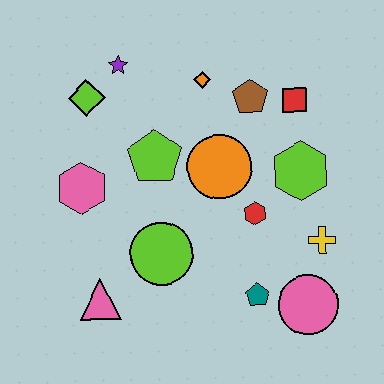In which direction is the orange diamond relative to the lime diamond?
The orange diamond is to the right of the lime diamond.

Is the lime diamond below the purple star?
Yes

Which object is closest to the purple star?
The lime diamond is closest to the purple star.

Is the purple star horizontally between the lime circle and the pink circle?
No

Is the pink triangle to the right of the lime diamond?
Yes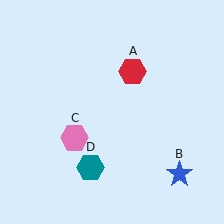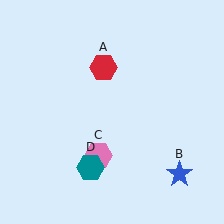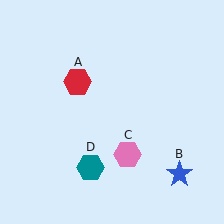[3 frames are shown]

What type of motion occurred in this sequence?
The red hexagon (object A), pink hexagon (object C) rotated counterclockwise around the center of the scene.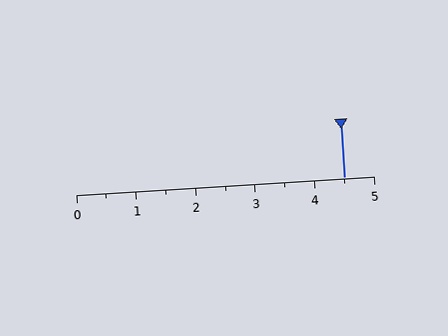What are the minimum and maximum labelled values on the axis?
The axis runs from 0 to 5.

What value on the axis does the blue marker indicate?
The marker indicates approximately 4.5.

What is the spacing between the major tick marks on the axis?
The major ticks are spaced 1 apart.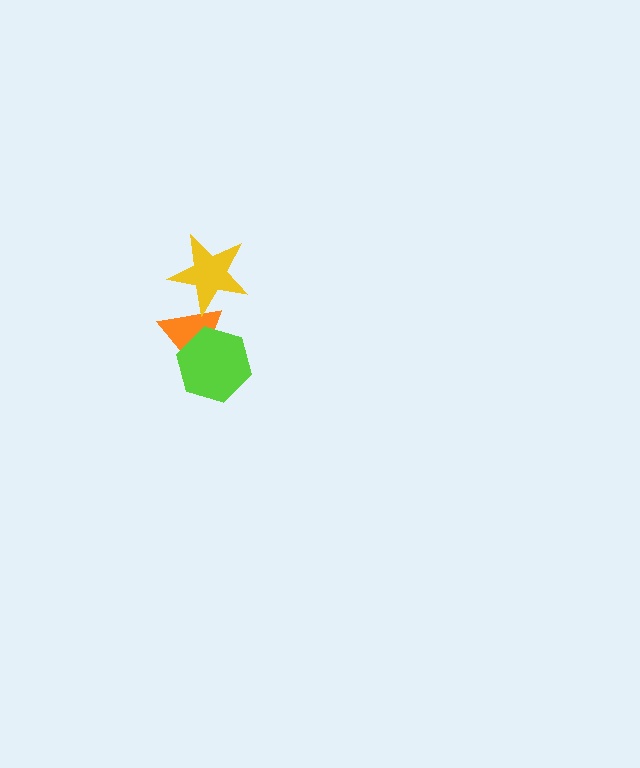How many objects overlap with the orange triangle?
2 objects overlap with the orange triangle.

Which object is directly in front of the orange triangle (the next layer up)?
The lime hexagon is directly in front of the orange triangle.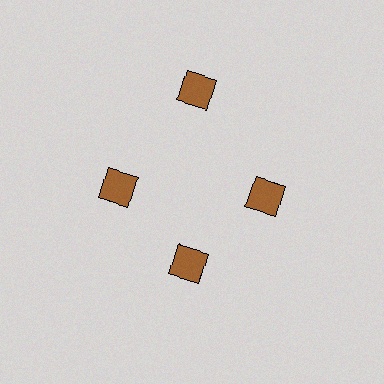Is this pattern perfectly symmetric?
No. The 4 brown squares are arranged in a ring, but one element near the 12 o'clock position is pushed outward from the center, breaking the 4-fold rotational symmetry.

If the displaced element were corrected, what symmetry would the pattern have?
It would have 4-fold rotational symmetry — the pattern would map onto itself every 90 degrees.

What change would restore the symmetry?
The symmetry would be restored by moving it inward, back onto the ring so that all 4 squares sit at equal angles and equal distance from the center.